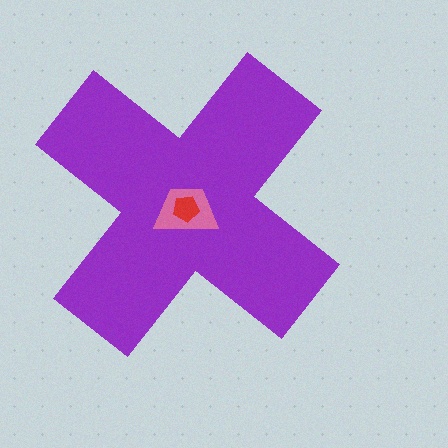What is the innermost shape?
The red pentagon.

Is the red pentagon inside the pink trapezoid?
Yes.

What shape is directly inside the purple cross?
The pink trapezoid.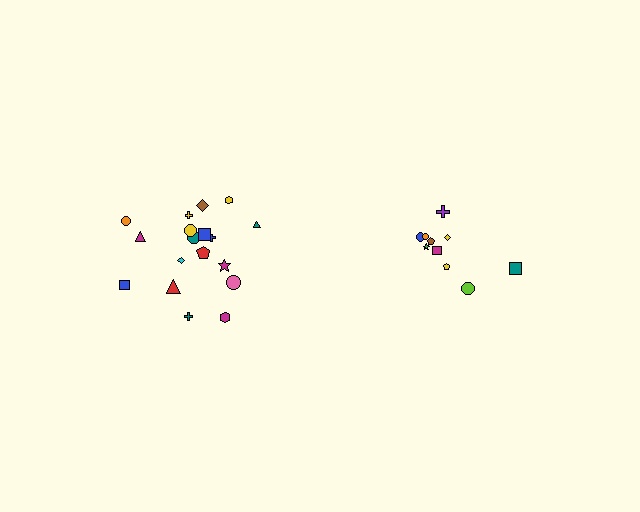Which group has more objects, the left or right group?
The left group.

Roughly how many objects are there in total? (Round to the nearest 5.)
Roughly 30 objects in total.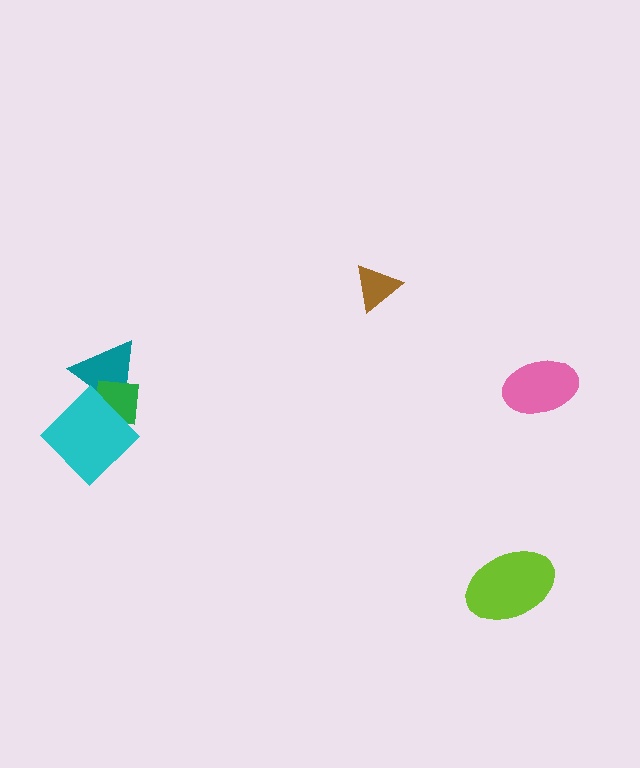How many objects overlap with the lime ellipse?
0 objects overlap with the lime ellipse.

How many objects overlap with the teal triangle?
2 objects overlap with the teal triangle.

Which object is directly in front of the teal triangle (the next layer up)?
The green square is directly in front of the teal triangle.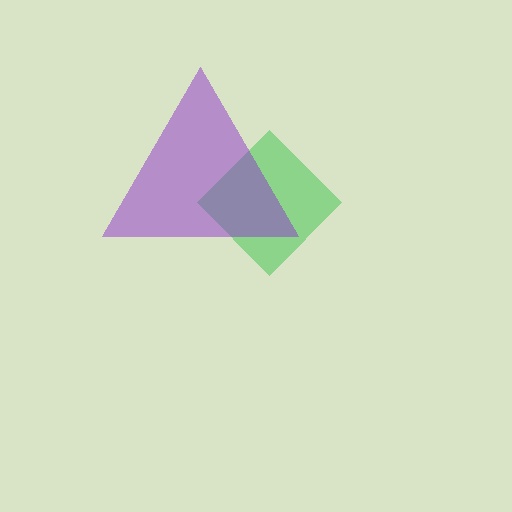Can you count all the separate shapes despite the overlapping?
Yes, there are 2 separate shapes.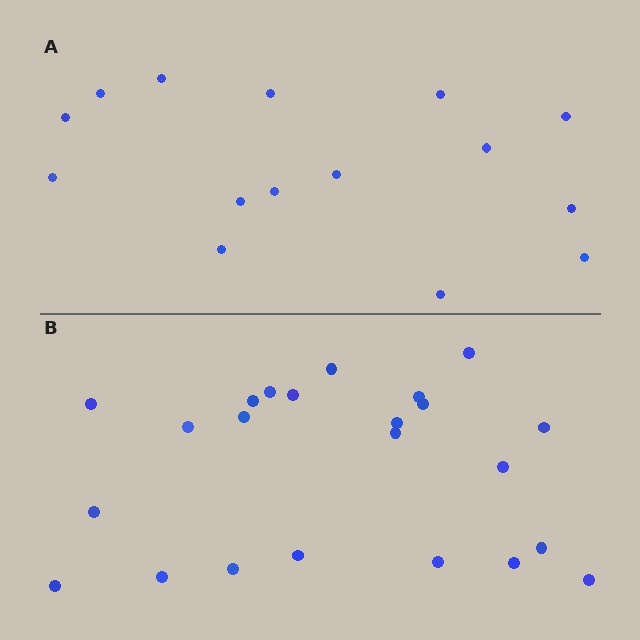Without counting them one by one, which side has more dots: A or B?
Region B (the bottom region) has more dots.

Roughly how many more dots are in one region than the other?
Region B has roughly 8 or so more dots than region A.